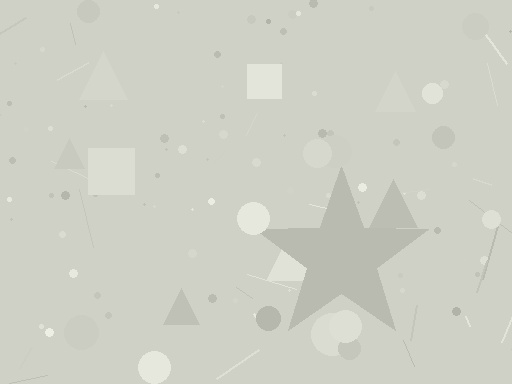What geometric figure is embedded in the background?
A star is embedded in the background.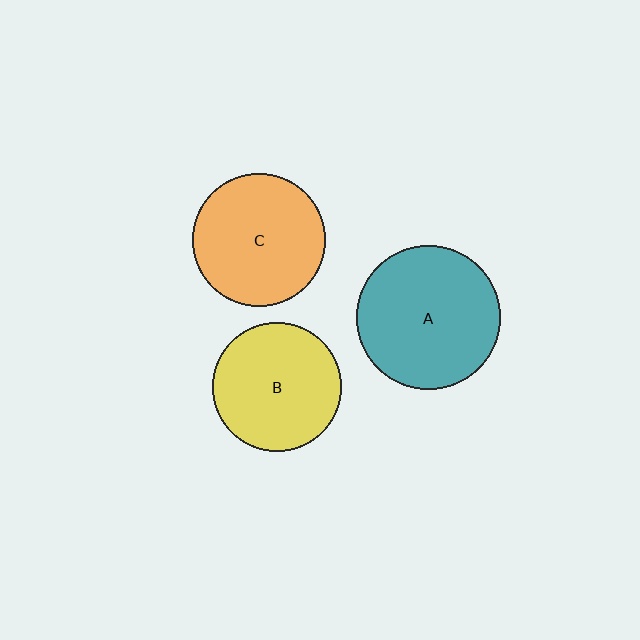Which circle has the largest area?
Circle A (teal).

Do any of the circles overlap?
No, none of the circles overlap.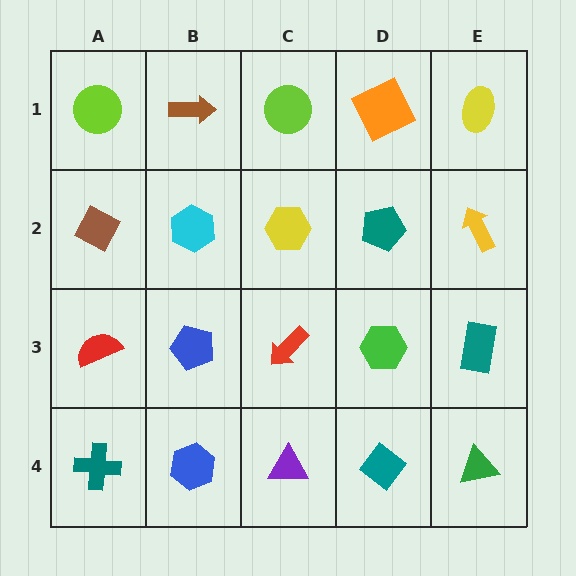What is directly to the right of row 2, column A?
A cyan hexagon.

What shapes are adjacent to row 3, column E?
A yellow arrow (row 2, column E), a green triangle (row 4, column E), a green hexagon (row 3, column D).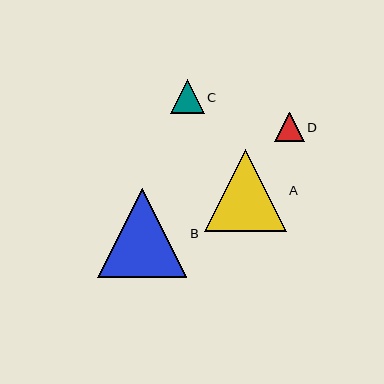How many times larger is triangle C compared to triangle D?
Triangle C is approximately 1.1 times the size of triangle D.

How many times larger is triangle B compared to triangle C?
Triangle B is approximately 2.7 times the size of triangle C.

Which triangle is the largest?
Triangle B is the largest with a size of approximately 89 pixels.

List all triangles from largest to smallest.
From largest to smallest: B, A, C, D.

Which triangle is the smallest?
Triangle D is the smallest with a size of approximately 29 pixels.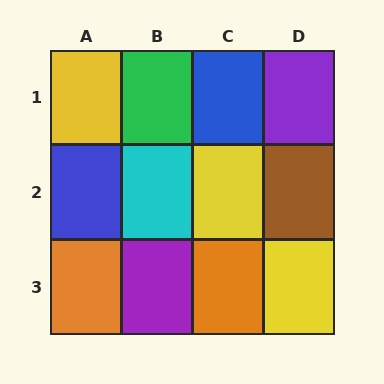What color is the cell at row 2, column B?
Cyan.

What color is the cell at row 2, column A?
Blue.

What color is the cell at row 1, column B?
Green.